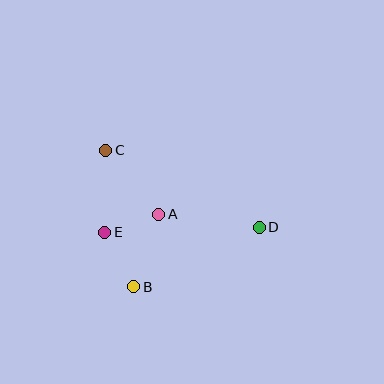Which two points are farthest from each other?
Points C and D are farthest from each other.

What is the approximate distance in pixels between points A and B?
The distance between A and B is approximately 77 pixels.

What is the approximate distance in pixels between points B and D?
The distance between B and D is approximately 139 pixels.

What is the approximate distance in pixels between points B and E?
The distance between B and E is approximately 61 pixels.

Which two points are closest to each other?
Points A and E are closest to each other.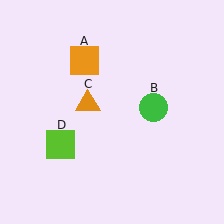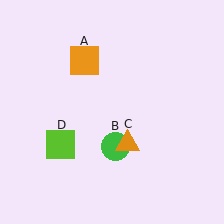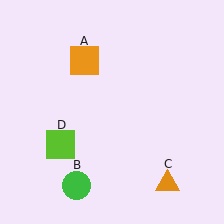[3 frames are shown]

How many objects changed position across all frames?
2 objects changed position: green circle (object B), orange triangle (object C).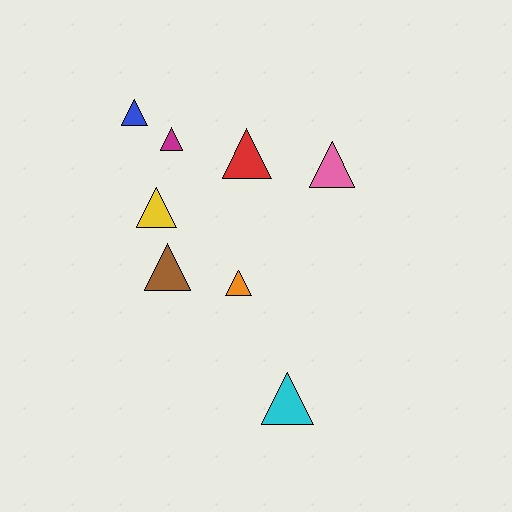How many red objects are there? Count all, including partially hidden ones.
There is 1 red object.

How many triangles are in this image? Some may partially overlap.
There are 8 triangles.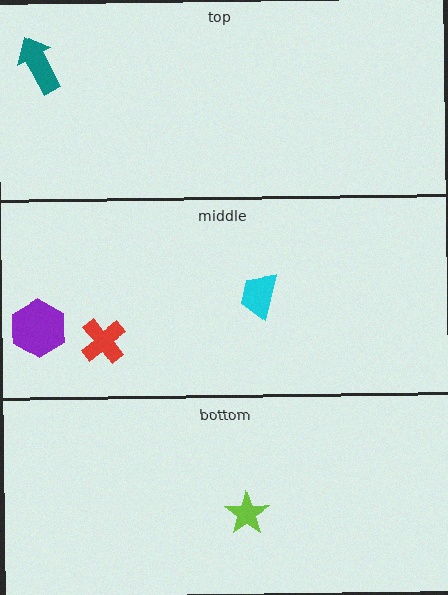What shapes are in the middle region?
The cyan trapezoid, the purple hexagon, the red cross.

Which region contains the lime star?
The bottom region.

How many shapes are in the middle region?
3.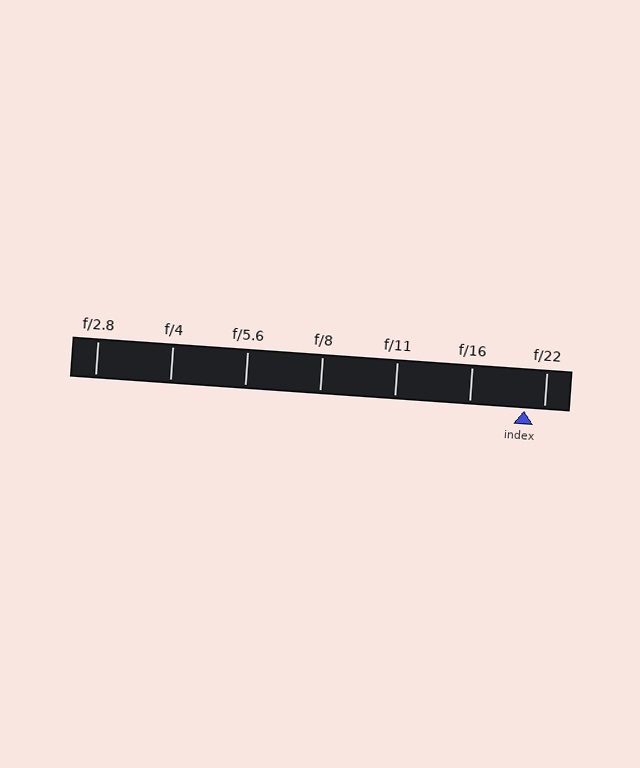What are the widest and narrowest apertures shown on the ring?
The widest aperture shown is f/2.8 and the narrowest is f/22.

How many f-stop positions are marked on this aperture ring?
There are 7 f-stop positions marked.